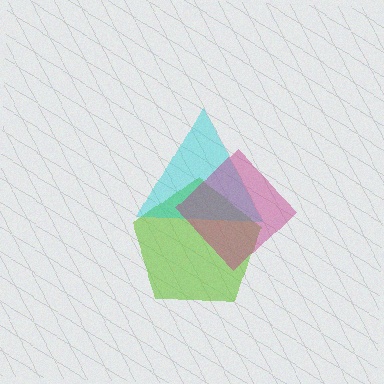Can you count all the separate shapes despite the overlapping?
Yes, there are 3 separate shapes.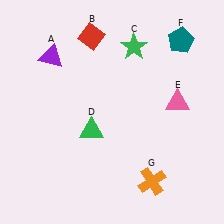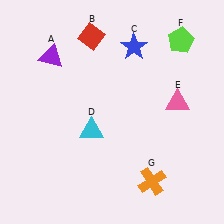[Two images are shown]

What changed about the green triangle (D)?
In Image 1, D is green. In Image 2, it changed to cyan.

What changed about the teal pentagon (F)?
In Image 1, F is teal. In Image 2, it changed to lime.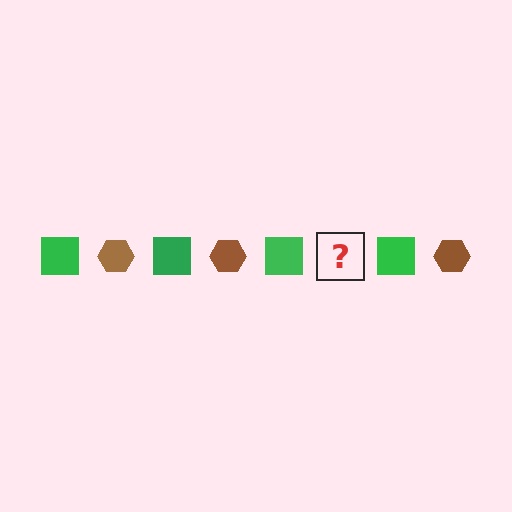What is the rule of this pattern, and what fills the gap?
The rule is that the pattern alternates between green square and brown hexagon. The gap should be filled with a brown hexagon.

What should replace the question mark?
The question mark should be replaced with a brown hexagon.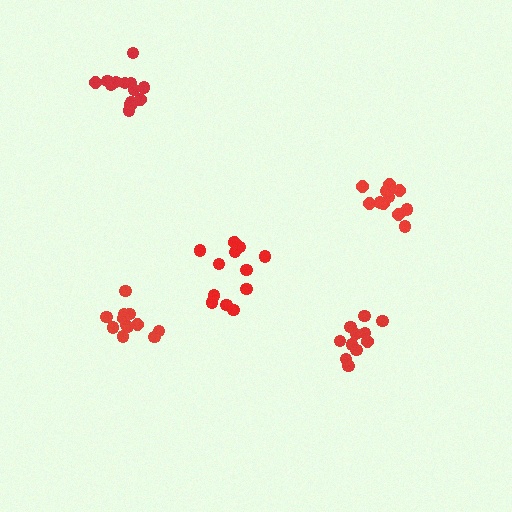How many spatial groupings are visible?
There are 5 spatial groupings.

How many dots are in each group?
Group 1: 11 dots, Group 2: 11 dots, Group 3: 12 dots, Group 4: 13 dots, Group 5: 14 dots (61 total).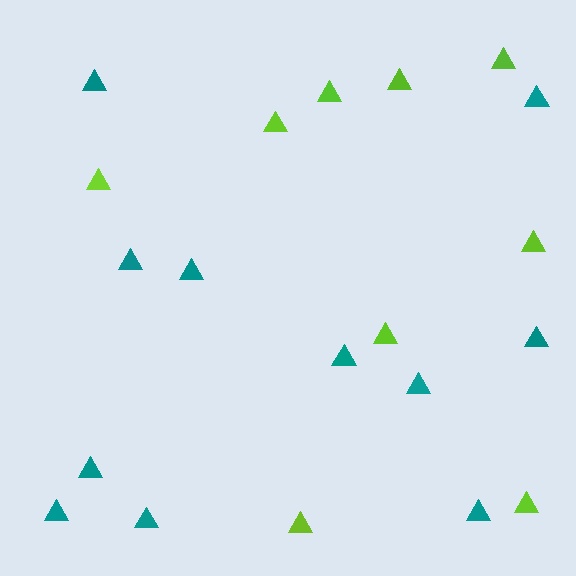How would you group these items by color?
There are 2 groups: one group of lime triangles (9) and one group of teal triangles (11).